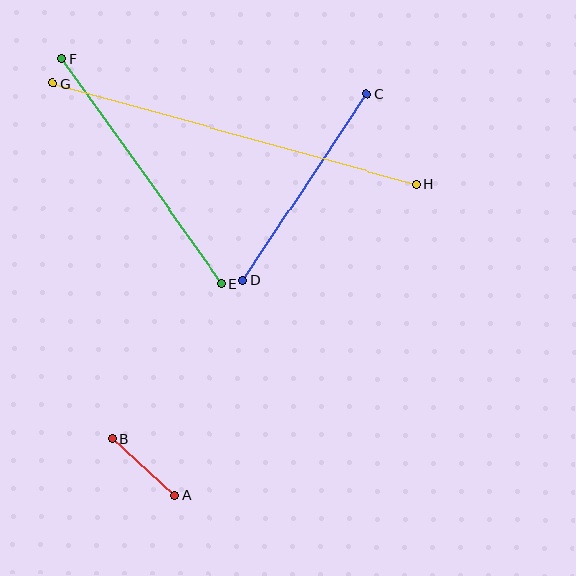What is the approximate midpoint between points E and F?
The midpoint is at approximately (142, 171) pixels.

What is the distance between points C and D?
The distance is approximately 224 pixels.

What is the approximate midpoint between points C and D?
The midpoint is at approximately (305, 187) pixels.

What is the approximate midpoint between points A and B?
The midpoint is at approximately (143, 467) pixels.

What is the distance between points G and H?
The distance is approximately 377 pixels.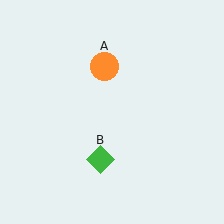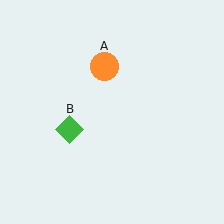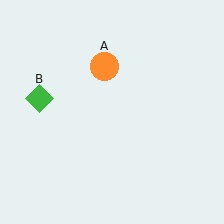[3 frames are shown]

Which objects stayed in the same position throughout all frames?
Orange circle (object A) remained stationary.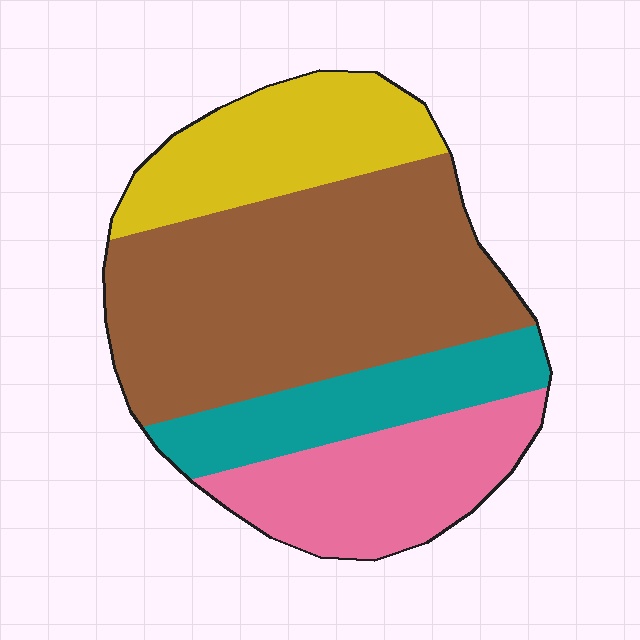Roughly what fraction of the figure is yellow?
Yellow covers about 20% of the figure.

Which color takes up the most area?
Brown, at roughly 45%.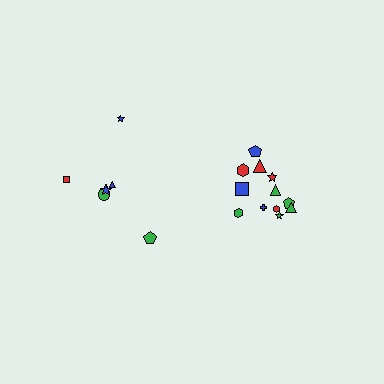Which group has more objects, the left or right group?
The right group.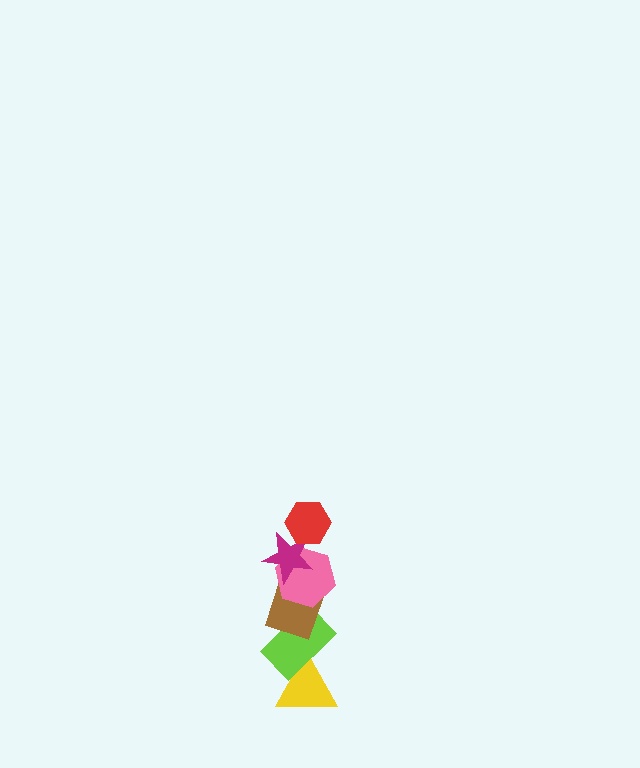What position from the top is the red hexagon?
The red hexagon is 1st from the top.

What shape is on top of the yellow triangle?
The lime rectangle is on top of the yellow triangle.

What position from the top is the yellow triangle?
The yellow triangle is 6th from the top.